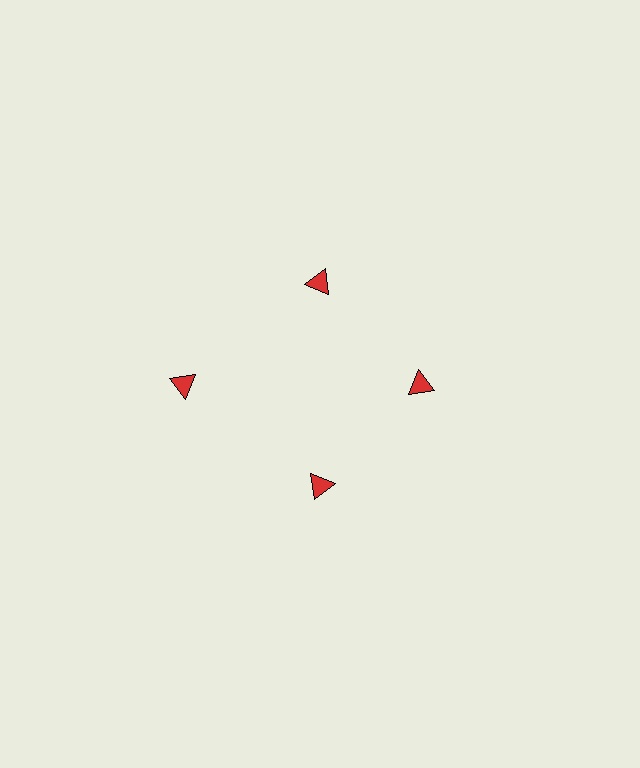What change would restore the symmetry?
The symmetry would be restored by moving it inward, back onto the ring so that all 4 triangles sit at equal angles and equal distance from the center.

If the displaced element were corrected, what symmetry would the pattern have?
It would have 4-fold rotational symmetry — the pattern would map onto itself every 90 degrees.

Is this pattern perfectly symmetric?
No. The 4 red triangles are arranged in a ring, but one element near the 9 o'clock position is pushed outward from the center, breaking the 4-fold rotational symmetry.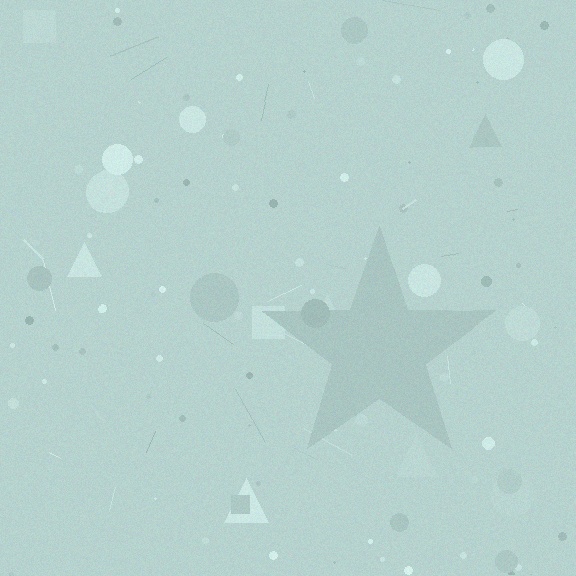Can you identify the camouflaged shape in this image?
The camouflaged shape is a star.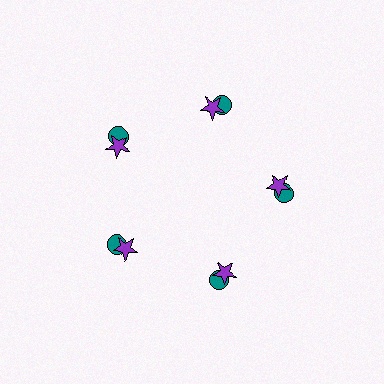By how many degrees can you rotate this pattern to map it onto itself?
The pattern maps onto itself every 72 degrees of rotation.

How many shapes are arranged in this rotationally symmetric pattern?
There are 10 shapes, arranged in 5 groups of 2.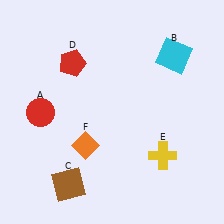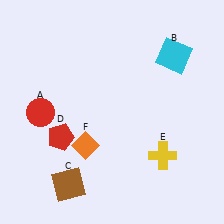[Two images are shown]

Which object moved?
The red pentagon (D) moved down.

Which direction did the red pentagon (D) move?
The red pentagon (D) moved down.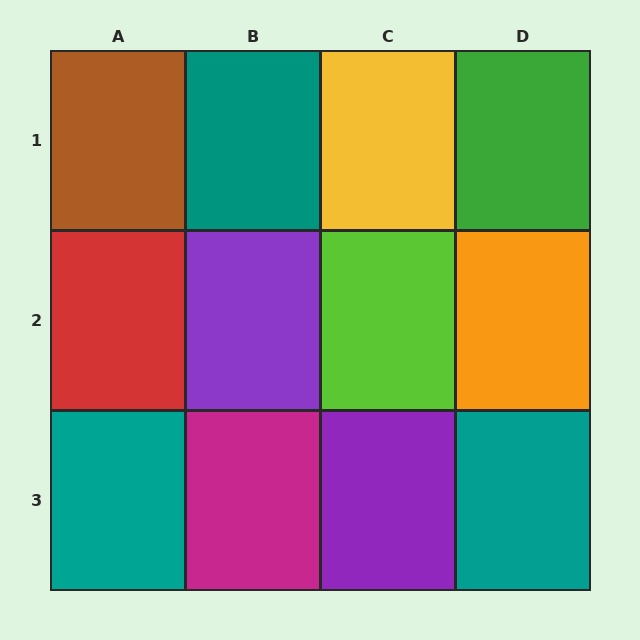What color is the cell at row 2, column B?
Purple.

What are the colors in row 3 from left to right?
Teal, magenta, purple, teal.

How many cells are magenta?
1 cell is magenta.